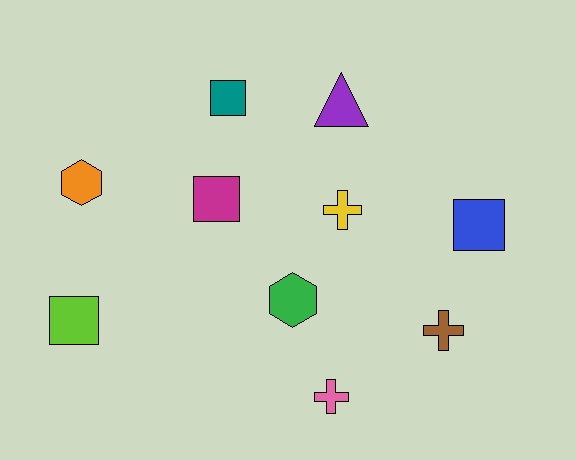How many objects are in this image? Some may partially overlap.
There are 10 objects.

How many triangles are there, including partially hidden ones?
There is 1 triangle.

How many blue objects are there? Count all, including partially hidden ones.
There is 1 blue object.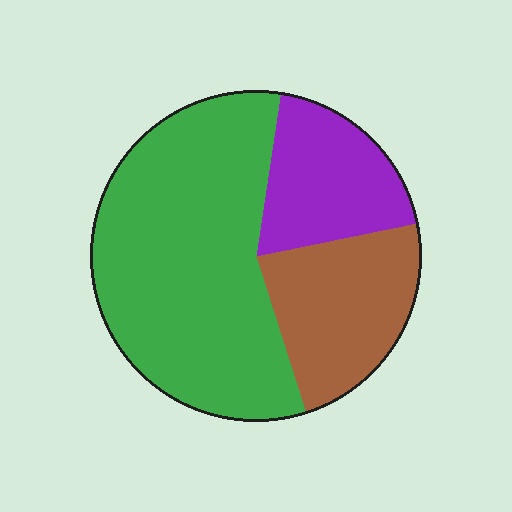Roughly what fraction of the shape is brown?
Brown takes up less than a quarter of the shape.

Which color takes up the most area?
Green, at roughly 55%.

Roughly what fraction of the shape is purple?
Purple takes up about one fifth (1/5) of the shape.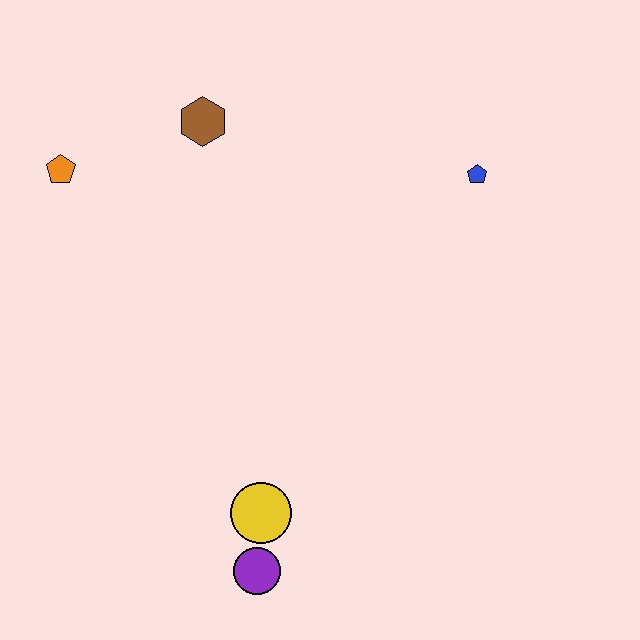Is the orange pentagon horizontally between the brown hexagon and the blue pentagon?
No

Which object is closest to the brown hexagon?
The orange pentagon is closest to the brown hexagon.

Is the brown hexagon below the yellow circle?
No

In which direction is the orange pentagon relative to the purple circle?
The orange pentagon is above the purple circle.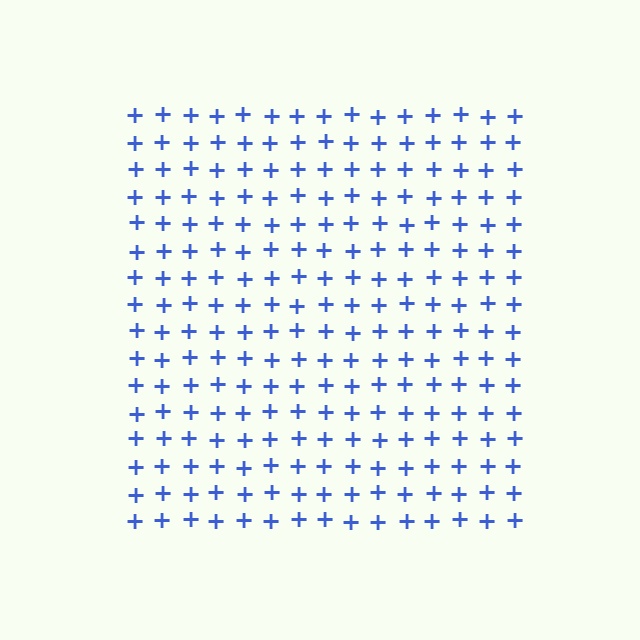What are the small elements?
The small elements are plus signs.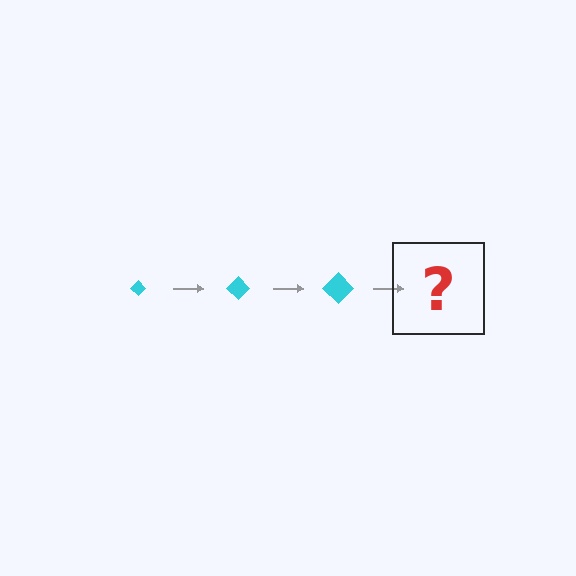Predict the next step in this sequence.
The next step is a cyan diamond, larger than the previous one.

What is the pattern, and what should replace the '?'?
The pattern is that the diamond gets progressively larger each step. The '?' should be a cyan diamond, larger than the previous one.